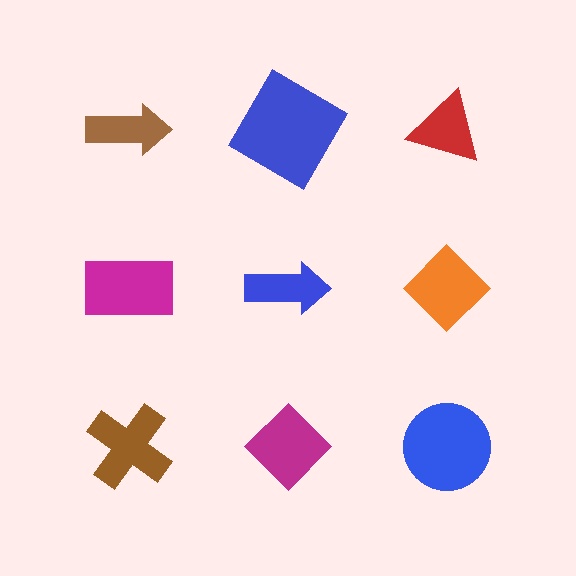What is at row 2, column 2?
A blue arrow.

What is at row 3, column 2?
A magenta diamond.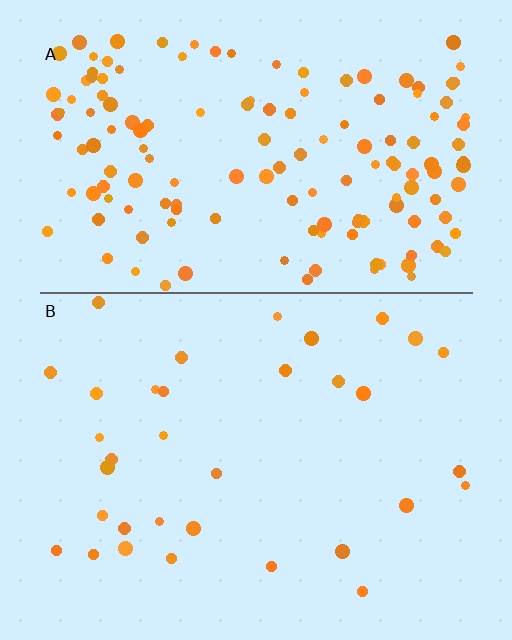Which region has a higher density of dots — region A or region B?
A (the top).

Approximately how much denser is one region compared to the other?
Approximately 4.5× — region A over region B.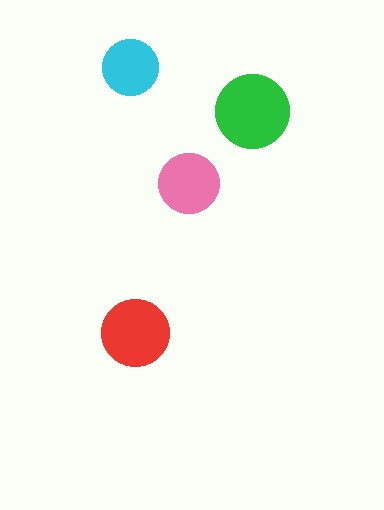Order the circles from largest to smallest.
the green one, the red one, the pink one, the cyan one.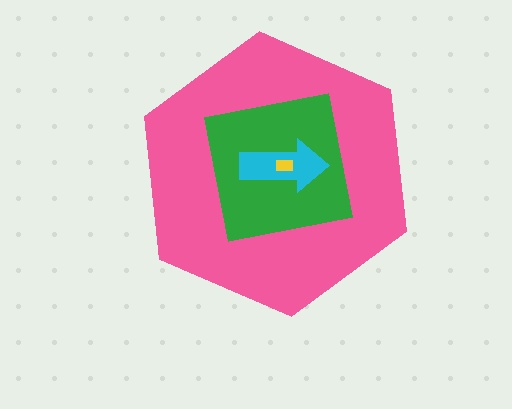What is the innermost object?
The yellow rectangle.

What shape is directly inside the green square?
The cyan arrow.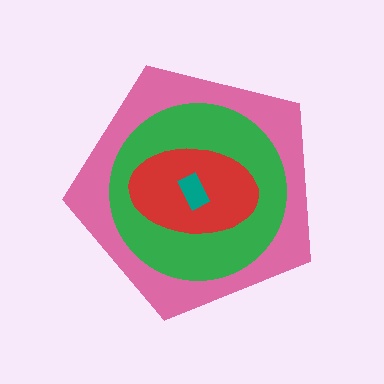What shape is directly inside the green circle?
The red ellipse.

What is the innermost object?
The teal rectangle.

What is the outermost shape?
The pink pentagon.